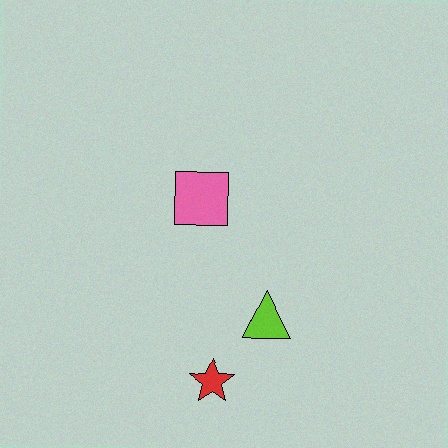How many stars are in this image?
There is 1 star.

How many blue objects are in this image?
There are no blue objects.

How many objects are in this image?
There are 3 objects.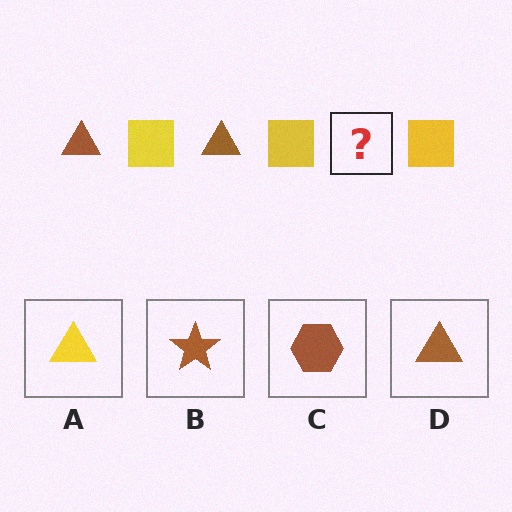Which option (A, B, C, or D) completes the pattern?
D.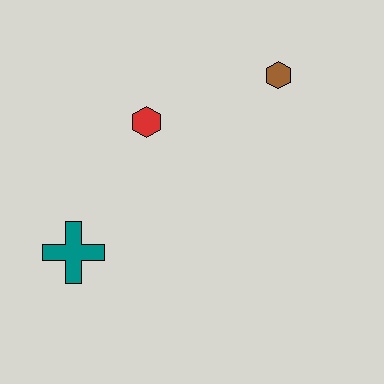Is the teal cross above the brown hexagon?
No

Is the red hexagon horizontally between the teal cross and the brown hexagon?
Yes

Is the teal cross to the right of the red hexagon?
No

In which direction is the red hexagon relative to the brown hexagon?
The red hexagon is to the left of the brown hexagon.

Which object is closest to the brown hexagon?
The red hexagon is closest to the brown hexagon.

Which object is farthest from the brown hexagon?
The teal cross is farthest from the brown hexagon.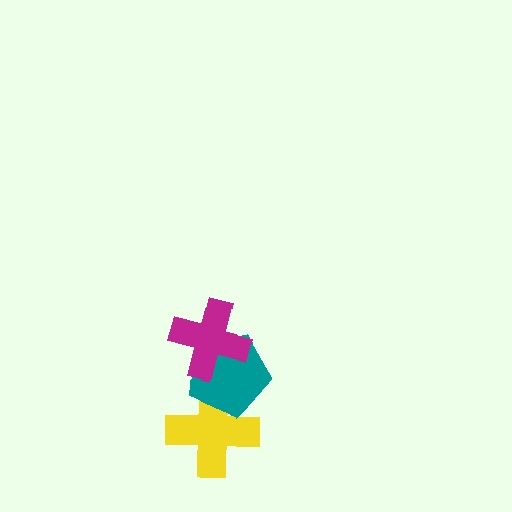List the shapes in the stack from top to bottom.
From top to bottom: the magenta cross, the teal pentagon, the yellow cross.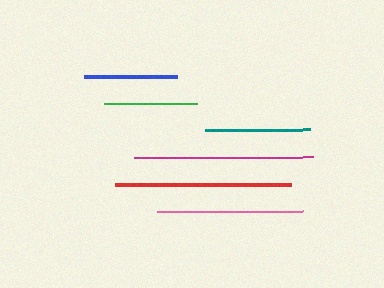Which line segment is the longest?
The magenta line is the longest at approximately 179 pixels.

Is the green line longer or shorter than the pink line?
The pink line is longer than the green line.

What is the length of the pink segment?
The pink segment is approximately 146 pixels long.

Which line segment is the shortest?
The blue line is the shortest at approximately 93 pixels.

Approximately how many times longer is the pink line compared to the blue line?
The pink line is approximately 1.6 times the length of the blue line.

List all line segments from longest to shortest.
From longest to shortest: magenta, red, pink, teal, green, blue.